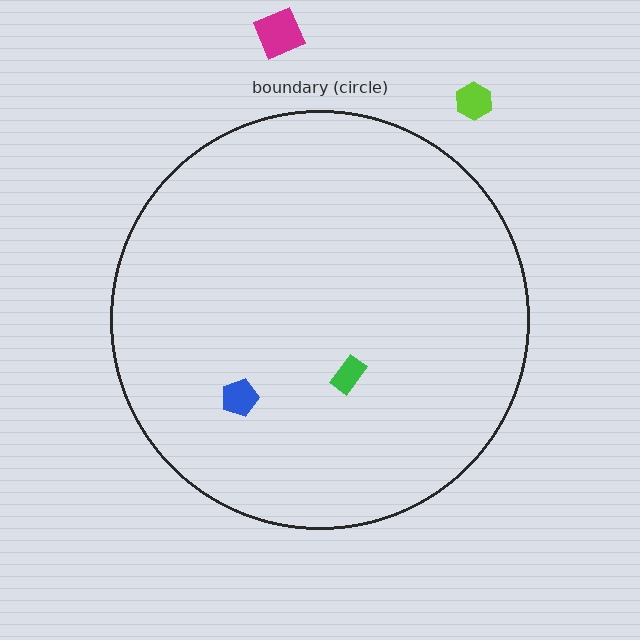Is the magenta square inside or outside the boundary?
Outside.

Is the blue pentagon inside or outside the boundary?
Inside.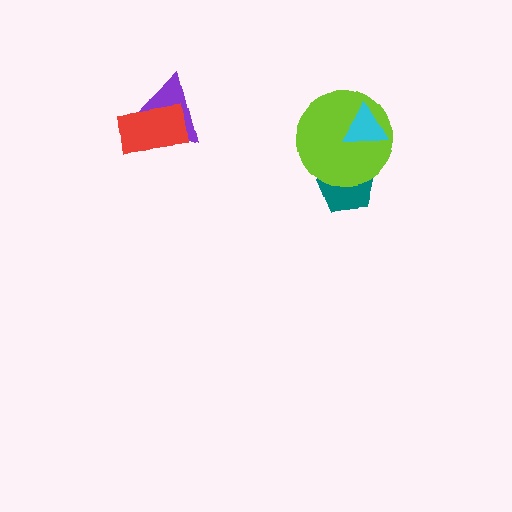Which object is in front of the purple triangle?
The red rectangle is in front of the purple triangle.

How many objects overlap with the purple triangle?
1 object overlaps with the purple triangle.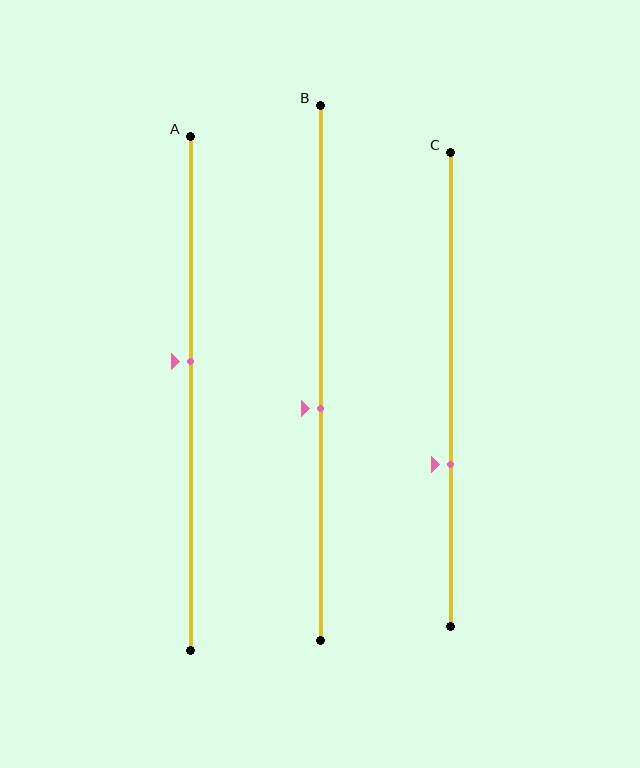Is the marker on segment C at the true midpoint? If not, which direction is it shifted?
No, the marker on segment C is shifted downward by about 16% of the segment length.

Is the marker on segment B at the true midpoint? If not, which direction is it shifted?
No, the marker on segment B is shifted downward by about 7% of the segment length.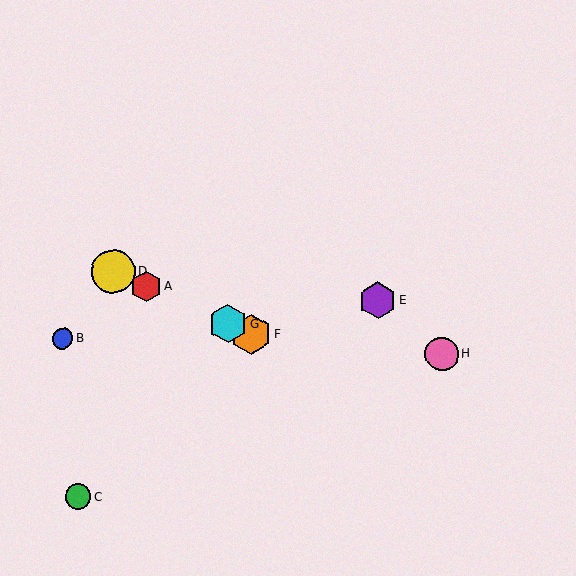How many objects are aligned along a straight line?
4 objects (A, D, F, G) are aligned along a straight line.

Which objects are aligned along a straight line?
Objects A, D, F, G are aligned along a straight line.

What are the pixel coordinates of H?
Object H is at (441, 354).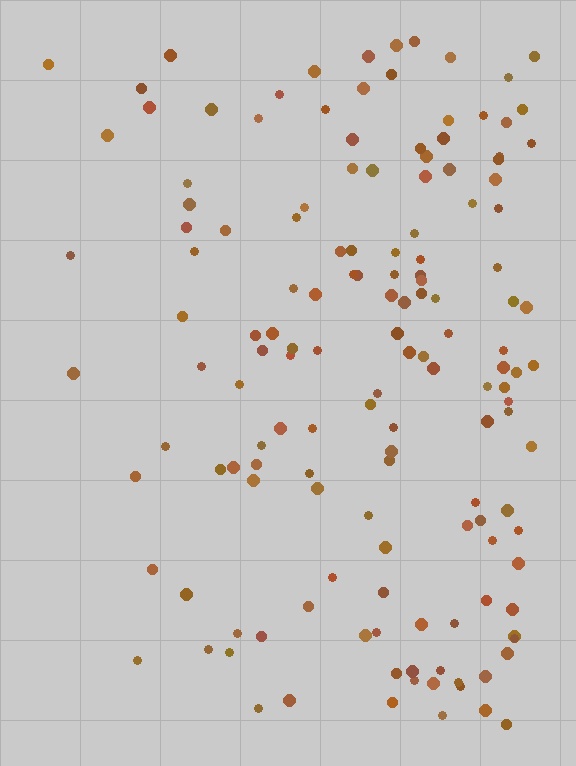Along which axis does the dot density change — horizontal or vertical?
Horizontal.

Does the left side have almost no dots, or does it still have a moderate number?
Still a moderate number, just noticeably fewer than the right.